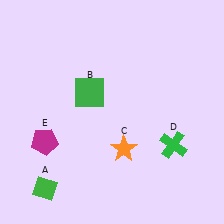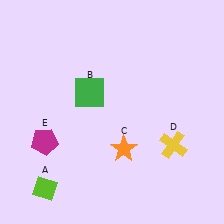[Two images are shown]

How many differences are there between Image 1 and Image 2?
There are 2 differences between the two images.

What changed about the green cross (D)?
In Image 1, D is green. In Image 2, it changed to yellow.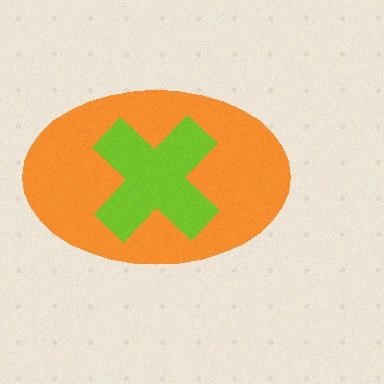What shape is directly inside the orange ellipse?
The lime cross.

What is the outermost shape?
The orange ellipse.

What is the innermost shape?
The lime cross.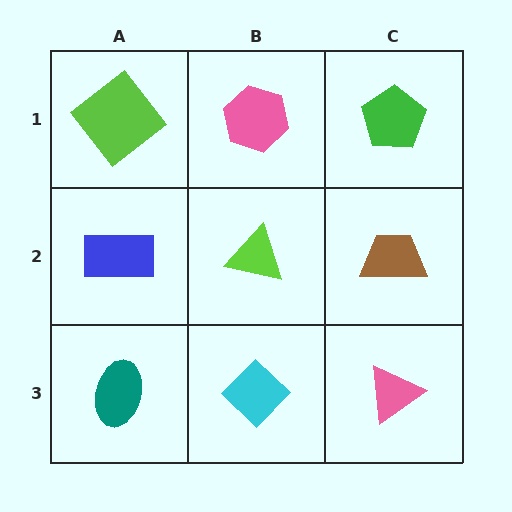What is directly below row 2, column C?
A pink triangle.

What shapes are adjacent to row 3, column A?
A blue rectangle (row 2, column A), a cyan diamond (row 3, column B).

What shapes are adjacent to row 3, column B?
A lime triangle (row 2, column B), a teal ellipse (row 3, column A), a pink triangle (row 3, column C).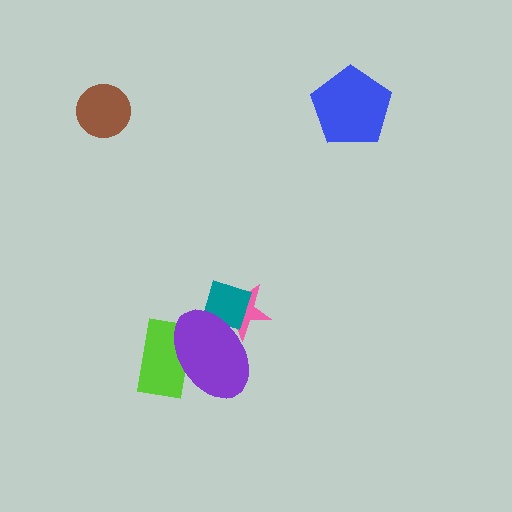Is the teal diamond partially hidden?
Yes, it is partially covered by another shape.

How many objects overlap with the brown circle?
0 objects overlap with the brown circle.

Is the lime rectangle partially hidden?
Yes, it is partially covered by another shape.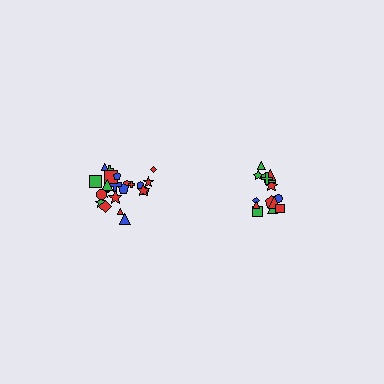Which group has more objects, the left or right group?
The left group.